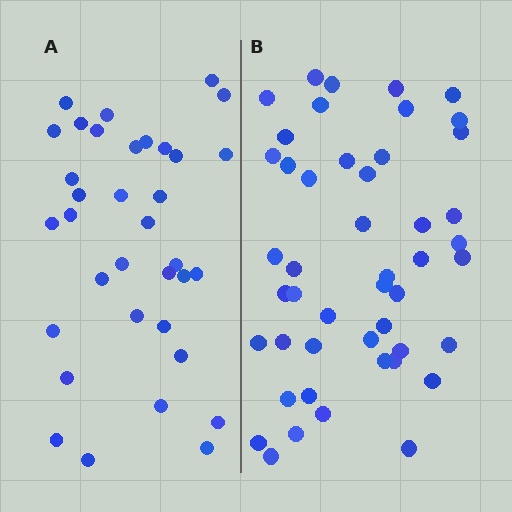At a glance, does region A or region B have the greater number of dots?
Region B (the right region) has more dots.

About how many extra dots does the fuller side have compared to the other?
Region B has roughly 12 or so more dots than region A.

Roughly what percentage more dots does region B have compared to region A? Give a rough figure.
About 35% more.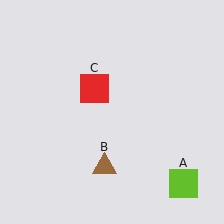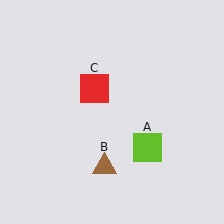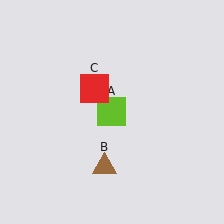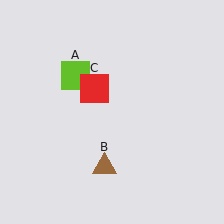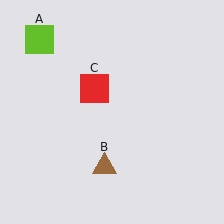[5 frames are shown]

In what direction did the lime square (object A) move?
The lime square (object A) moved up and to the left.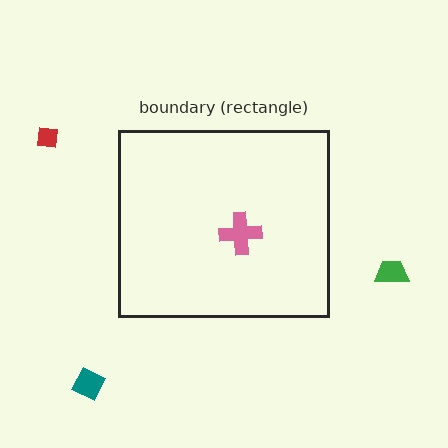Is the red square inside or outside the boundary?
Outside.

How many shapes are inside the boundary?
1 inside, 3 outside.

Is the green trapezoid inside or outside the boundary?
Outside.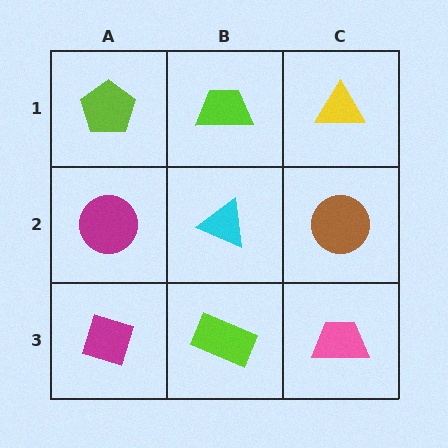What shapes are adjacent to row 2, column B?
A lime trapezoid (row 1, column B), a lime rectangle (row 3, column B), a magenta circle (row 2, column A), a brown circle (row 2, column C).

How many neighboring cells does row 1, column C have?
2.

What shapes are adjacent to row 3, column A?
A magenta circle (row 2, column A), a lime rectangle (row 3, column B).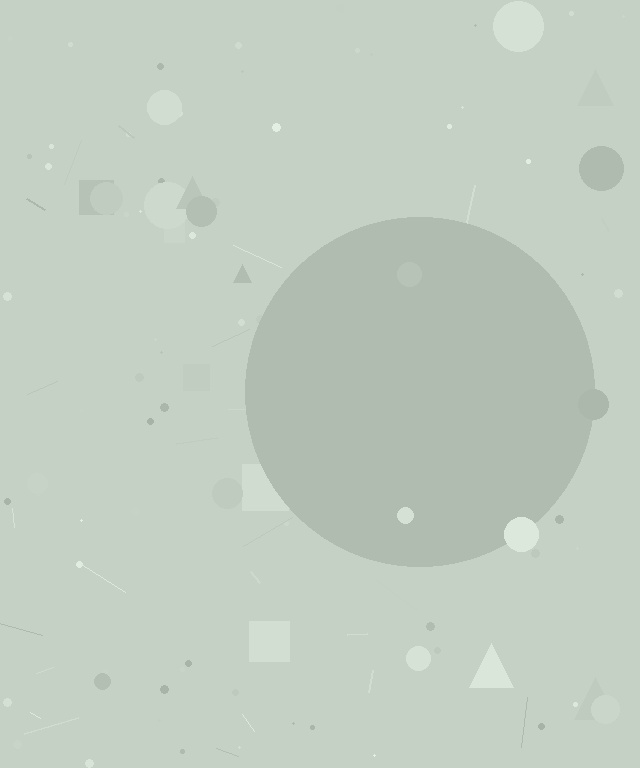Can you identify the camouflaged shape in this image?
The camouflaged shape is a circle.